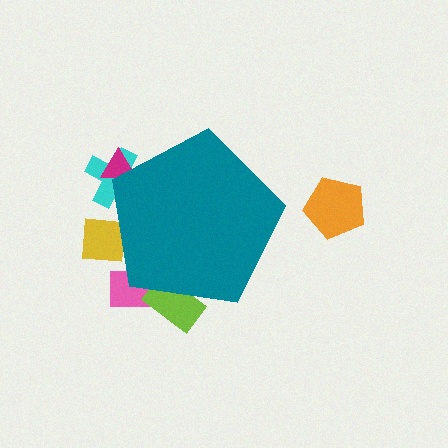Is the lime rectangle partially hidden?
Yes, the lime rectangle is partially hidden behind the teal pentagon.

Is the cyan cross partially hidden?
Yes, the cyan cross is partially hidden behind the teal pentagon.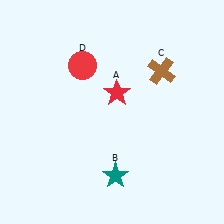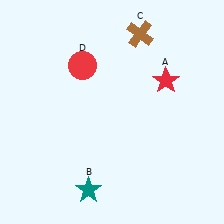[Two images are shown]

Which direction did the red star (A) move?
The red star (A) moved right.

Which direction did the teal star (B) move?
The teal star (B) moved left.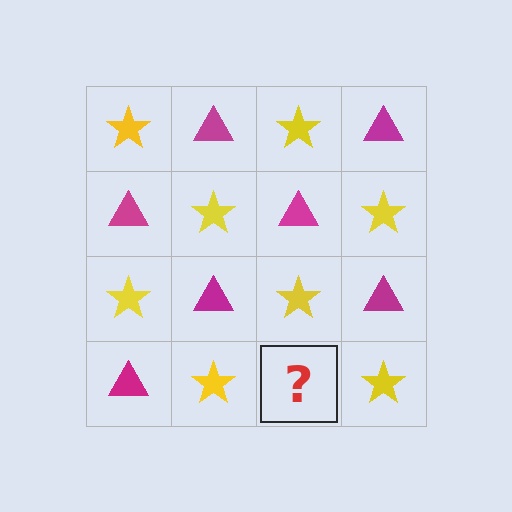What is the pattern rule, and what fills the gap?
The rule is that it alternates yellow star and magenta triangle in a checkerboard pattern. The gap should be filled with a magenta triangle.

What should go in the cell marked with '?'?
The missing cell should contain a magenta triangle.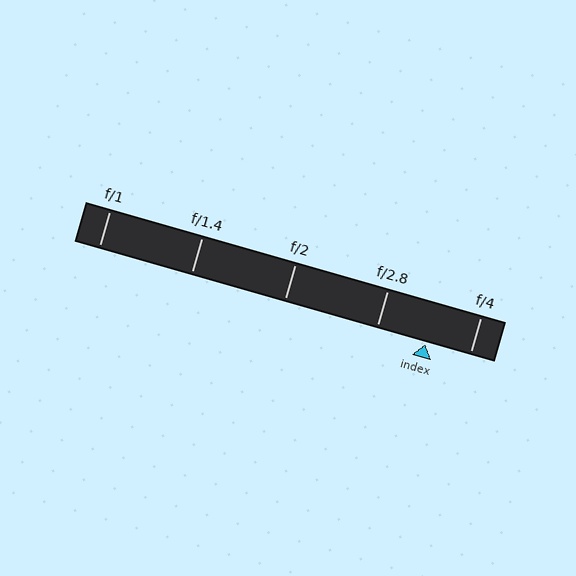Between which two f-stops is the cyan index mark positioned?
The index mark is between f/2.8 and f/4.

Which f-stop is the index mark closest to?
The index mark is closest to f/4.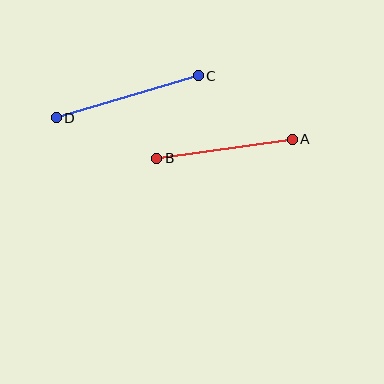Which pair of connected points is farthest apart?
Points C and D are farthest apart.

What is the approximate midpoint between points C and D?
The midpoint is at approximately (127, 97) pixels.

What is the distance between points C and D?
The distance is approximately 148 pixels.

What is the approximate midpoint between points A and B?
The midpoint is at approximately (224, 149) pixels.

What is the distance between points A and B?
The distance is approximately 137 pixels.